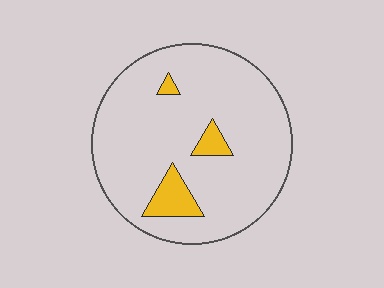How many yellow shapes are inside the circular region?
3.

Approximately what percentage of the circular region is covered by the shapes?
Approximately 10%.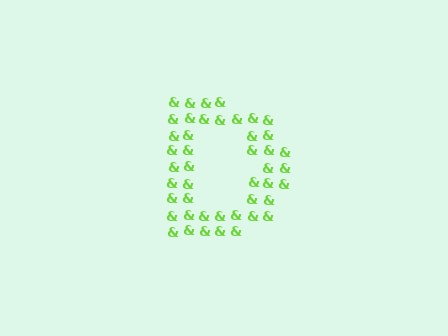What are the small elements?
The small elements are ampersands.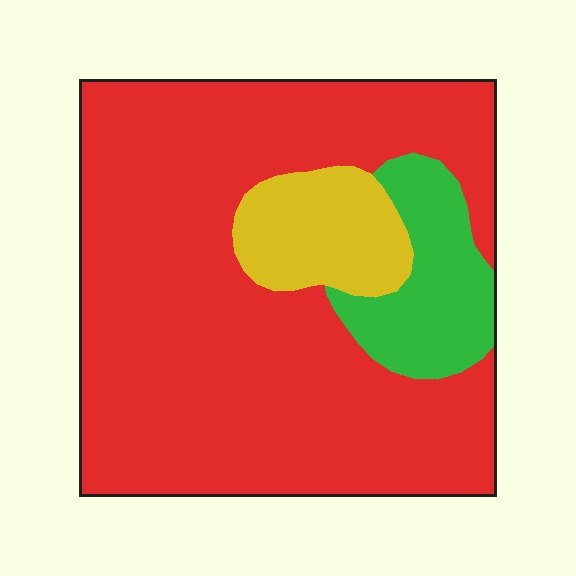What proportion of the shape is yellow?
Yellow takes up less than a quarter of the shape.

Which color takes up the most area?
Red, at roughly 75%.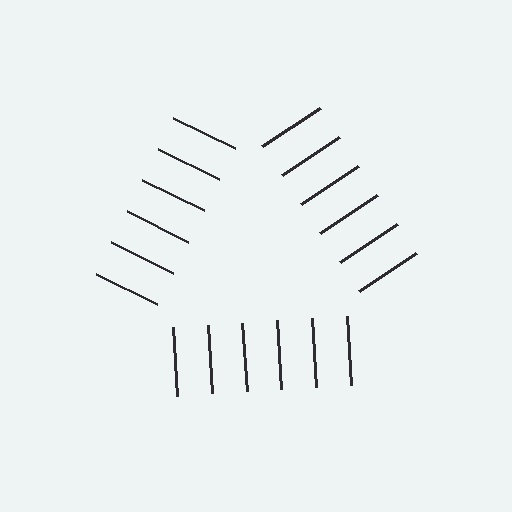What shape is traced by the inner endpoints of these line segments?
An illusory triangle — the line segments terminate on its edges but no continuous stroke is drawn.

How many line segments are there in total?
18 — 6 along each of the 3 edges.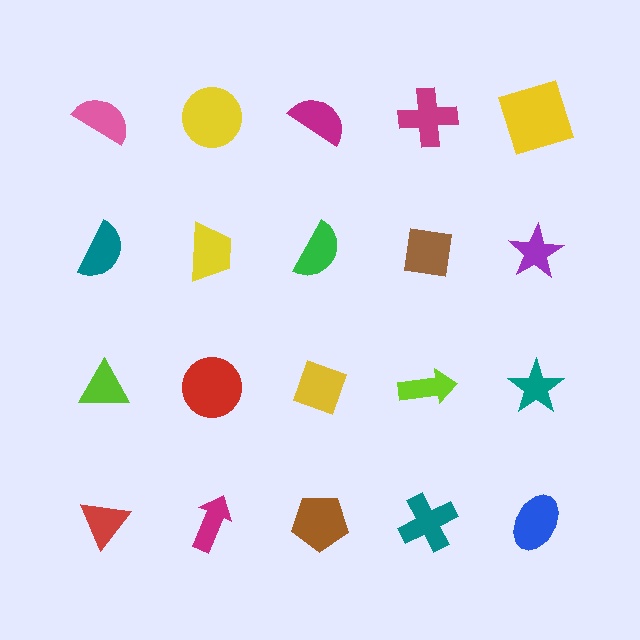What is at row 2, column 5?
A purple star.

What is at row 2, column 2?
A yellow trapezoid.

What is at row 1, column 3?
A magenta semicircle.